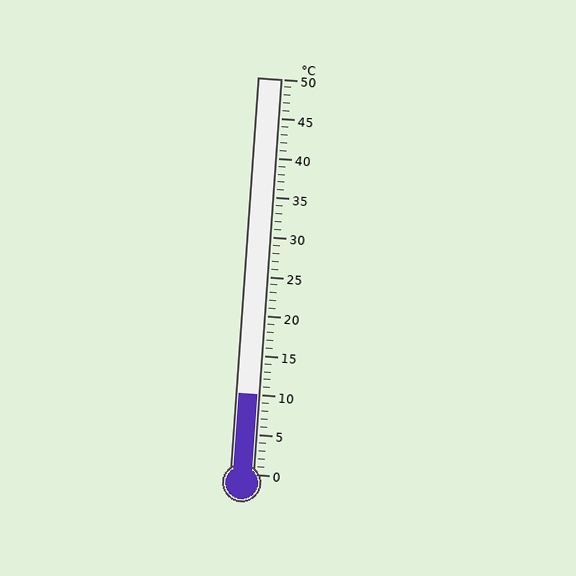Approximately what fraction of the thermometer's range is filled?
The thermometer is filled to approximately 20% of its range.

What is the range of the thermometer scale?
The thermometer scale ranges from 0°C to 50°C.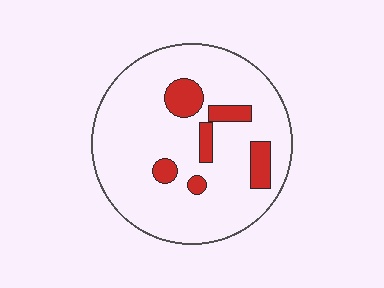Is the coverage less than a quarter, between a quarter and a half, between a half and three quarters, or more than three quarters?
Less than a quarter.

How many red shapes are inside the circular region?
6.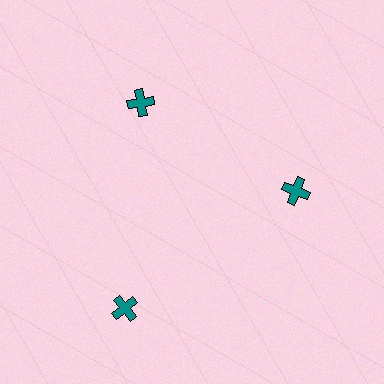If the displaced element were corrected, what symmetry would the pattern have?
It would have 3-fold rotational symmetry — the pattern would map onto itself every 120 degrees.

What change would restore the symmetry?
The symmetry would be restored by moving it inward, back onto the ring so that all 3 crosses sit at equal angles and equal distance from the center.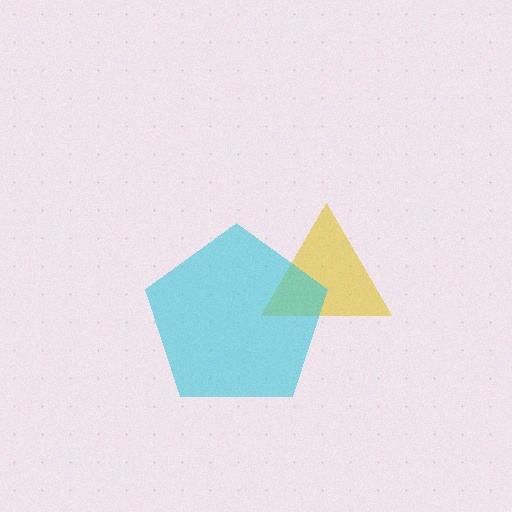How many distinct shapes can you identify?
There are 2 distinct shapes: a yellow triangle, a cyan pentagon.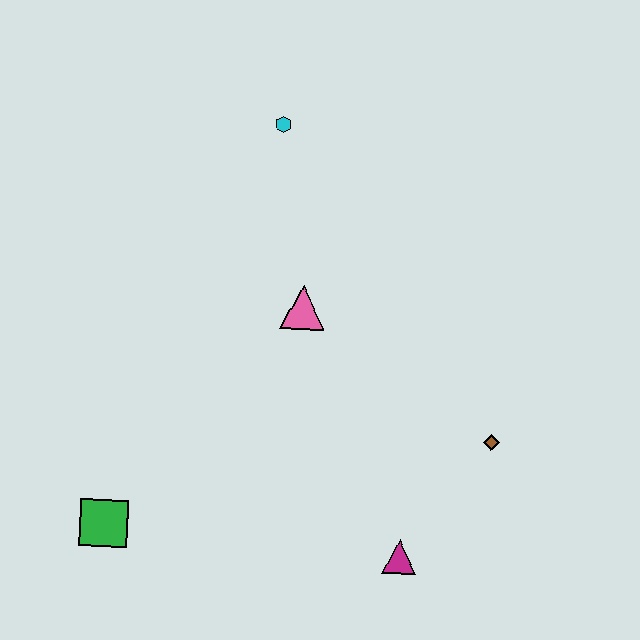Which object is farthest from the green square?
The cyan hexagon is farthest from the green square.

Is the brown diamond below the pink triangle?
Yes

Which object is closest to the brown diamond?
The magenta triangle is closest to the brown diamond.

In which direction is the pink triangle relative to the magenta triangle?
The pink triangle is above the magenta triangle.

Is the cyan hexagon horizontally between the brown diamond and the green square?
Yes